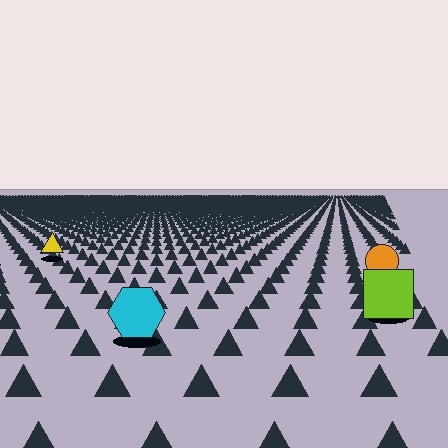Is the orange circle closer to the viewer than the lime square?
No. The lime square is closer — you can tell from the texture gradient: the ground texture is coarser near it.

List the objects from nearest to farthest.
From nearest to farthest: the cyan hexagon, the lime square, the orange circle, the yellow triangle.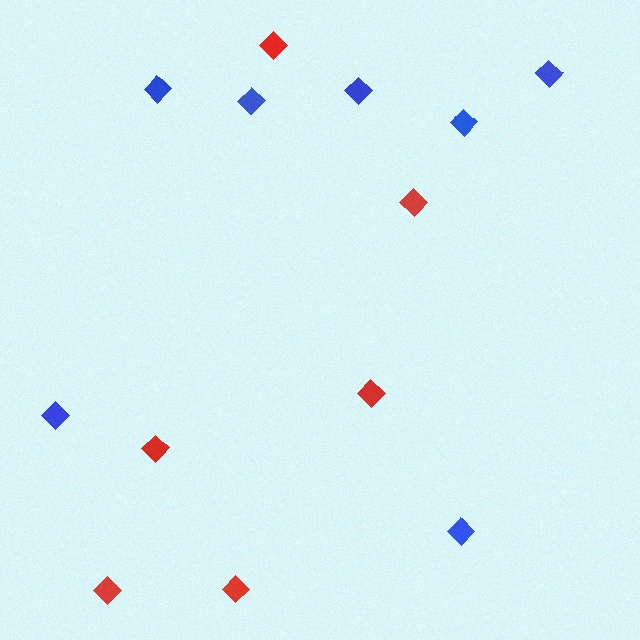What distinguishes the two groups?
There are 2 groups: one group of blue diamonds (7) and one group of red diamonds (6).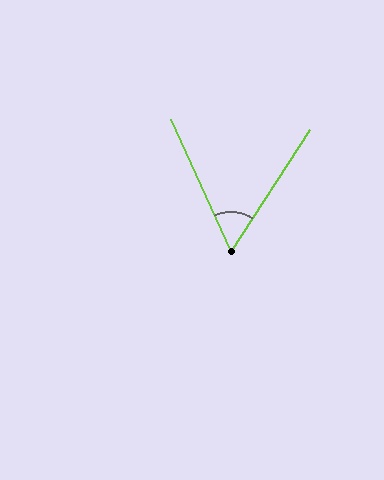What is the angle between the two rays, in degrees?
Approximately 57 degrees.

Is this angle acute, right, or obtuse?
It is acute.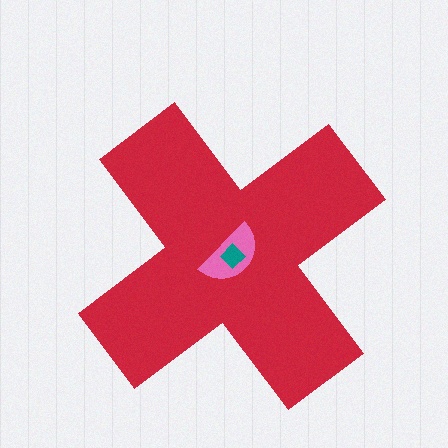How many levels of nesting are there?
3.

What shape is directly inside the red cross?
The pink semicircle.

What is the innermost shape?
The teal diamond.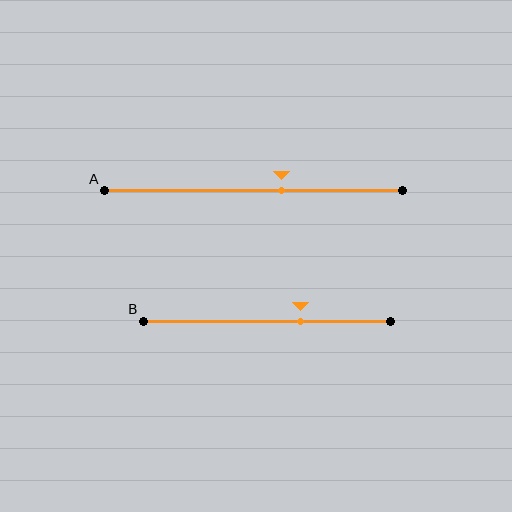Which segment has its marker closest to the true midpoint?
Segment A has its marker closest to the true midpoint.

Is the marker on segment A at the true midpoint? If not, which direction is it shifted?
No, the marker on segment A is shifted to the right by about 10% of the segment length.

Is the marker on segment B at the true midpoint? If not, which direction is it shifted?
No, the marker on segment B is shifted to the right by about 14% of the segment length.